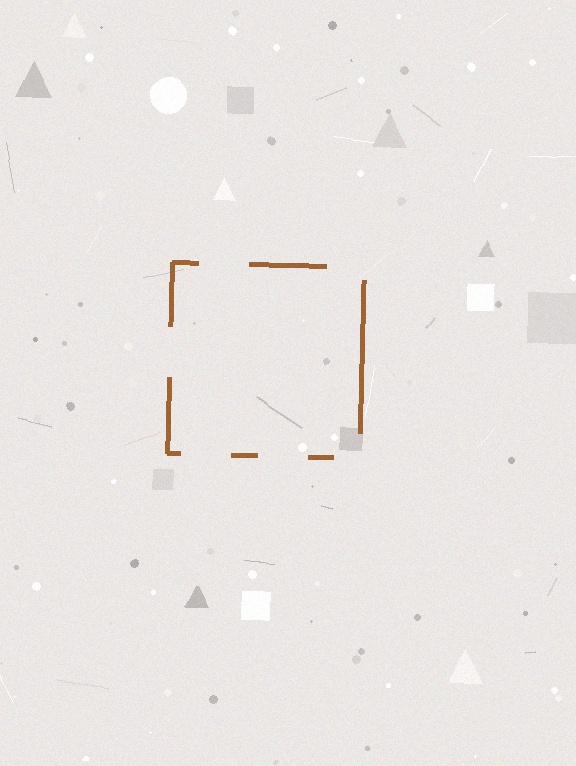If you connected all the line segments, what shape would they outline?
They would outline a square.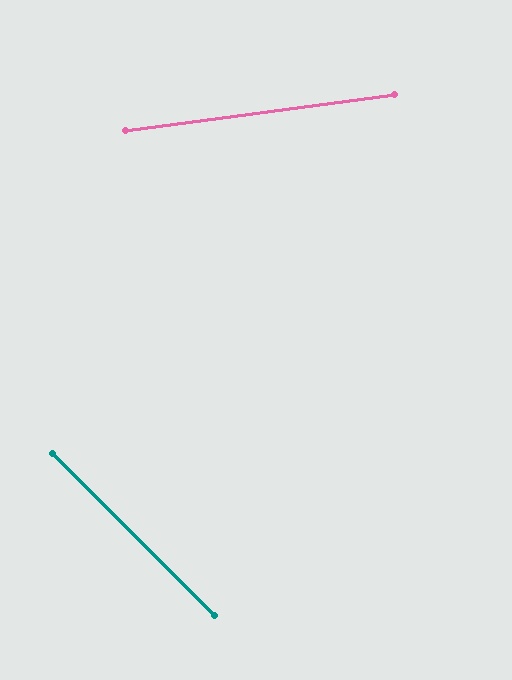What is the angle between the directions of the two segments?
Approximately 53 degrees.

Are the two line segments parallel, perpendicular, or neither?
Neither parallel nor perpendicular — they differ by about 53°.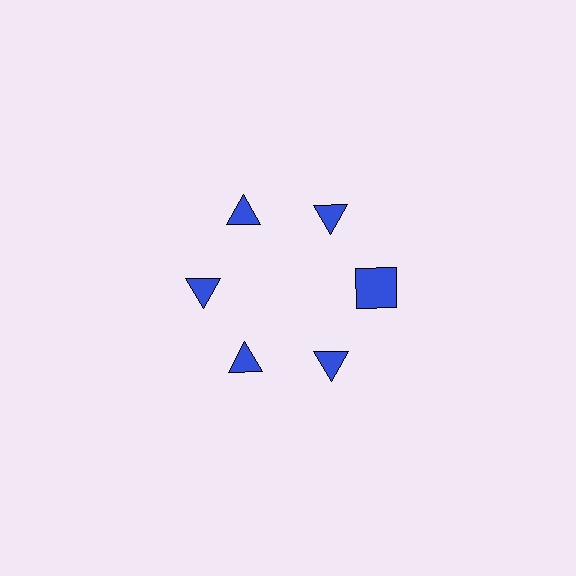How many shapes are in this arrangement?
There are 6 shapes arranged in a ring pattern.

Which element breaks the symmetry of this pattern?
The blue square at roughly the 3 o'clock position breaks the symmetry. All other shapes are blue triangles.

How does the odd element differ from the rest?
It has a different shape: square instead of triangle.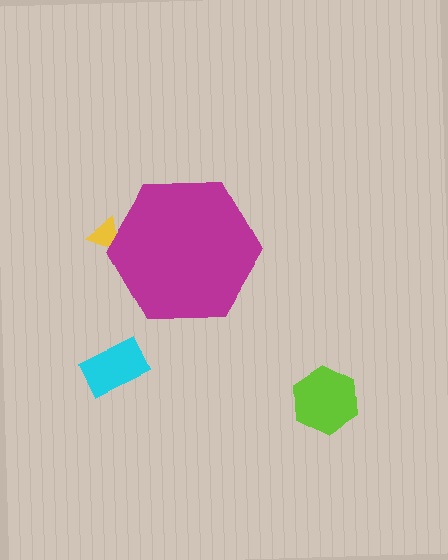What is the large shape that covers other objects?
A magenta hexagon.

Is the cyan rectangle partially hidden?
No, the cyan rectangle is fully visible.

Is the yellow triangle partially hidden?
Yes, the yellow triangle is partially hidden behind the magenta hexagon.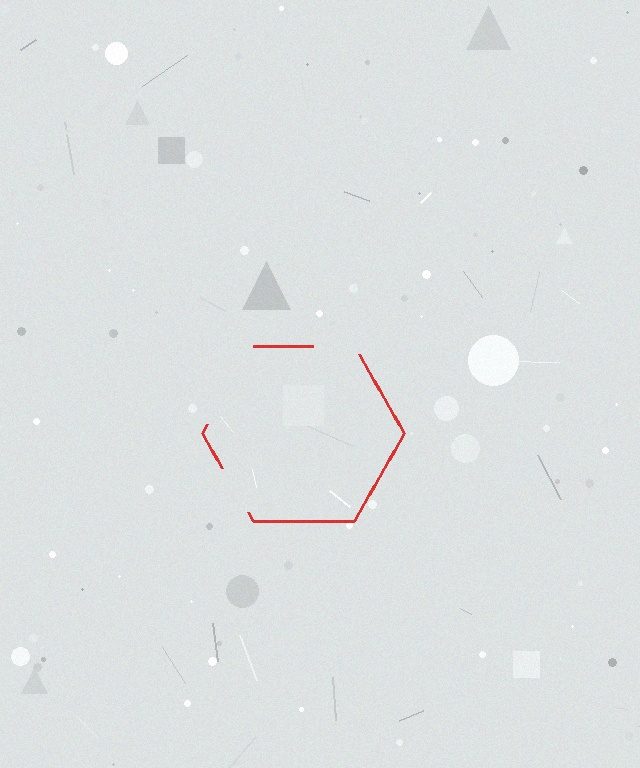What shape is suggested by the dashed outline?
The dashed outline suggests a hexagon.